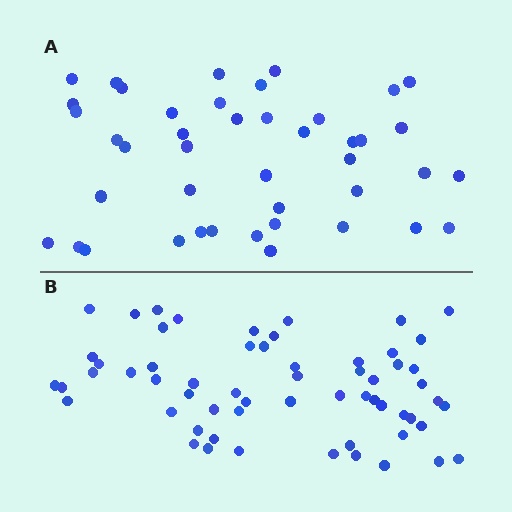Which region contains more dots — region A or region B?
Region B (the bottom region) has more dots.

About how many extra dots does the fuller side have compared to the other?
Region B has approximately 15 more dots than region A.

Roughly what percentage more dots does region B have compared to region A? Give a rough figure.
About 40% more.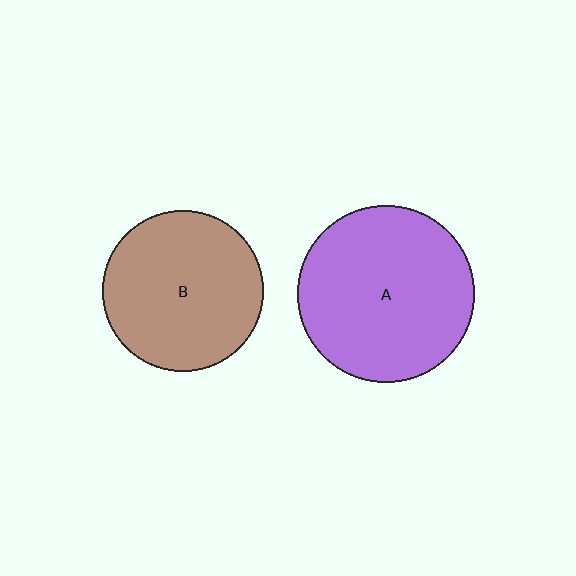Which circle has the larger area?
Circle A (purple).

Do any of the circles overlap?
No, none of the circles overlap.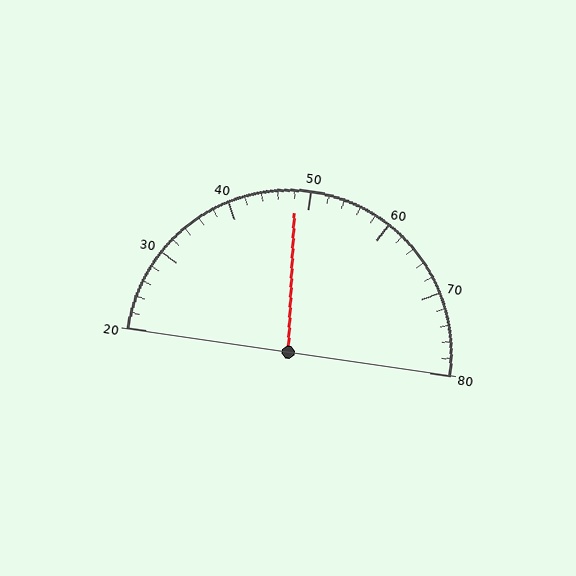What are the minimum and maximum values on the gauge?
The gauge ranges from 20 to 80.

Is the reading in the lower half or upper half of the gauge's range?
The reading is in the lower half of the range (20 to 80).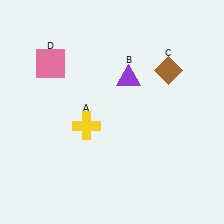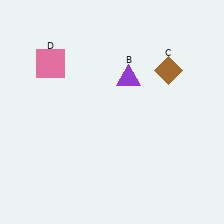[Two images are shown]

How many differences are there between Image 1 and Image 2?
There is 1 difference between the two images.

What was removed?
The yellow cross (A) was removed in Image 2.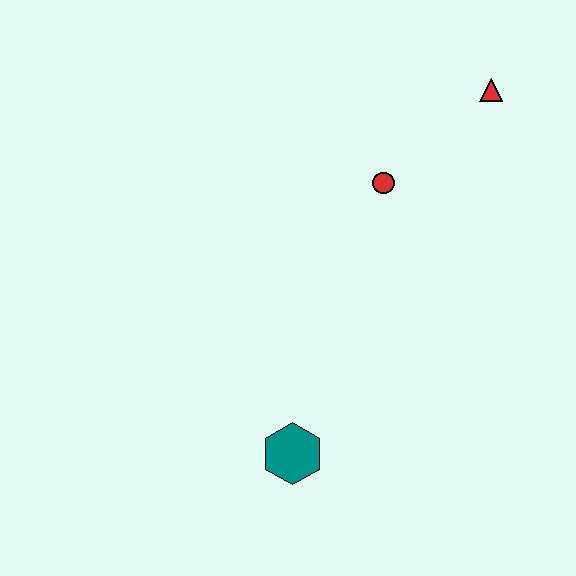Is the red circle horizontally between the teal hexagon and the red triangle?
Yes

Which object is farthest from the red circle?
The teal hexagon is farthest from the red circle.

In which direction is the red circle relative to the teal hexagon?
The red circle is above the teal hexagon.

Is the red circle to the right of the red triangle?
No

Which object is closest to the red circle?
The red triangle is closest to the red circle.